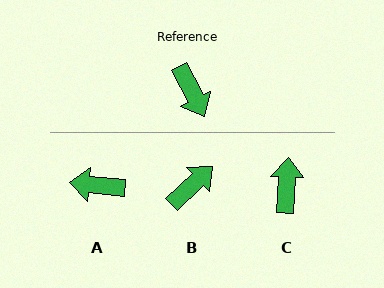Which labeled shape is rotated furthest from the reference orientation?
C, about 150 degrees away.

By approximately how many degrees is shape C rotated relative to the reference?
Approximately 150 degrees counter-clockwise.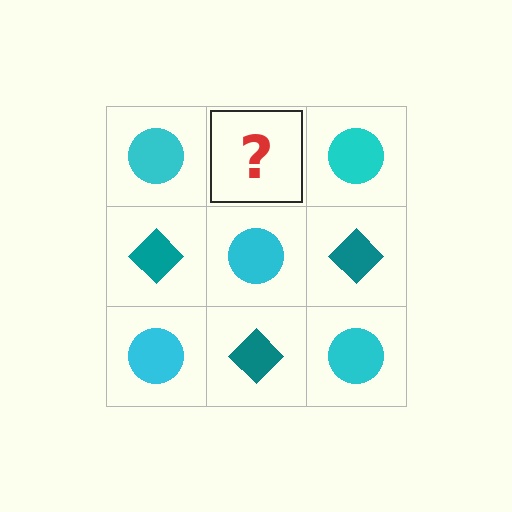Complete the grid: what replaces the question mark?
The question mark should be replaced with a teal diamond.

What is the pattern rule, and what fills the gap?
The rule is that it alternates cyan circle and teal diamond in a checkerboard pattern. The gap should be filled with a teal diamond.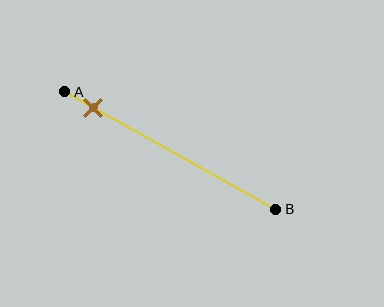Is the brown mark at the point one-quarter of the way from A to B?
No, the mark is at about 15% from A, not at the 25% one-quarter point.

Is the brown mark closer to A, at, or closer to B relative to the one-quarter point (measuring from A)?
The brown mark is closer to point A than the one-quarter point of segment AB.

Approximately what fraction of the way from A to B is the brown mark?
The brown mark is approximately 15% of the way from A to B.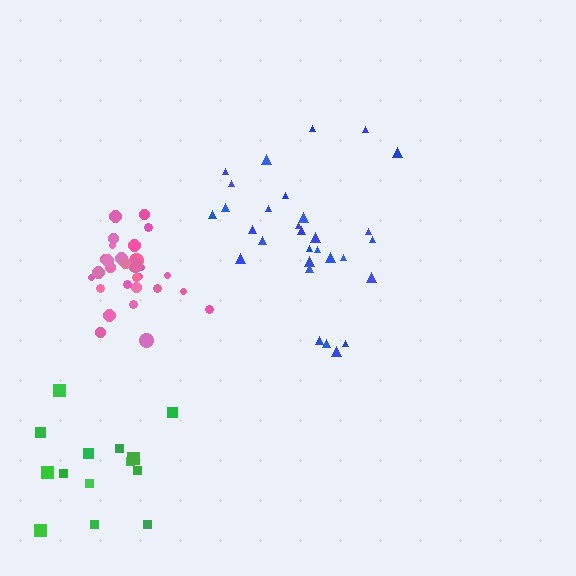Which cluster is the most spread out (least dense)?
Green.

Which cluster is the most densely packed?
Pink.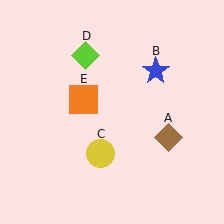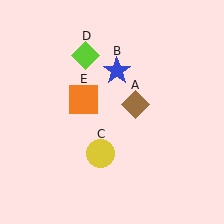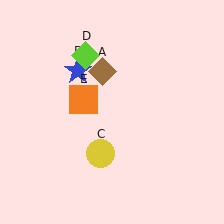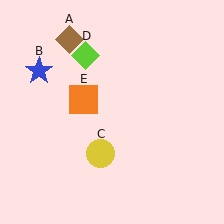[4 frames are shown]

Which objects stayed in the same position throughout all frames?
Yellow circle (object C) and lime diamond (object D) and orange square (object E) remained stationary.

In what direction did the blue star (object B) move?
The blue star (object B) moved left.